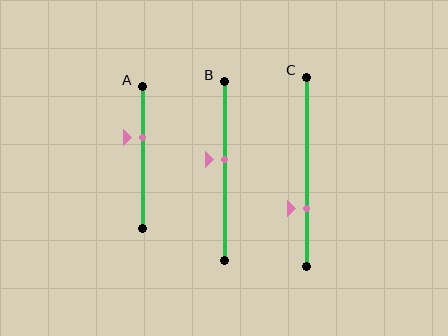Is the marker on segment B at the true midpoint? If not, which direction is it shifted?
No, the marker on segment B is shifted upward by about 6% of the segment length.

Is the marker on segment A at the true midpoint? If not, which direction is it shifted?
No, the marker on segment A is shifted upward by about 14% of the segment length.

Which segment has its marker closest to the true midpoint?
Segment B has its marker closest to the true midpoint.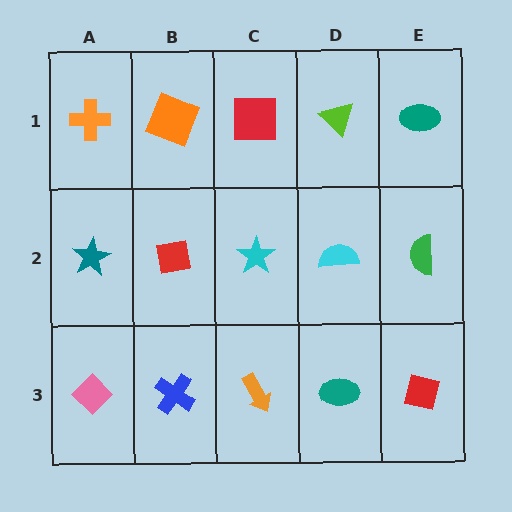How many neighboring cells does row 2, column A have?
3.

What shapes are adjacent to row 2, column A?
An orange cross (row 1, column A), a pink diamond (row 3, column A), a red square (row 2, column B).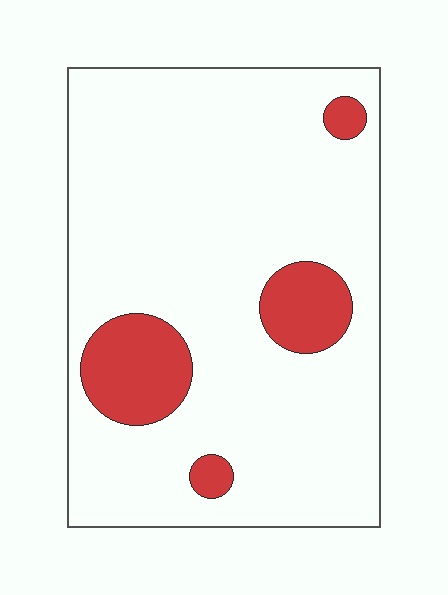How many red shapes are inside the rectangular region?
4.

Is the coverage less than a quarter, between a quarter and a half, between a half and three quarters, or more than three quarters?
Less than a quarter.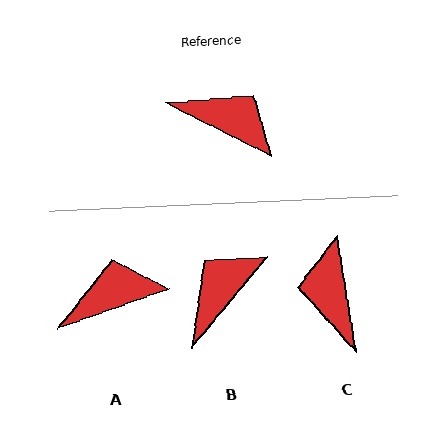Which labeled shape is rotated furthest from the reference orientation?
C, about 127 degrees away.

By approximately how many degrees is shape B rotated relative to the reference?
Approximately 77 degrees counter-clockwise.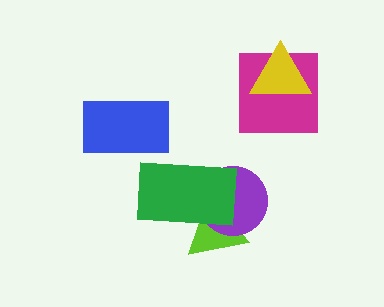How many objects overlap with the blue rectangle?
0 objects overlap with the blue rectangle.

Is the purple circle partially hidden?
Yes, it is partially covered by another shape.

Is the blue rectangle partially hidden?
No, no other shape covers it.